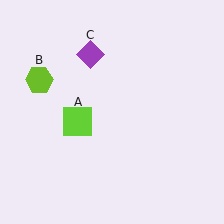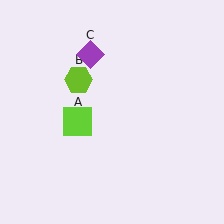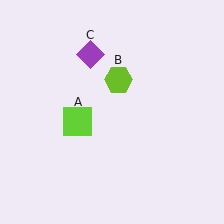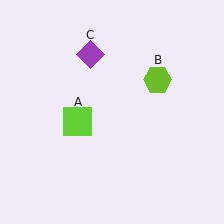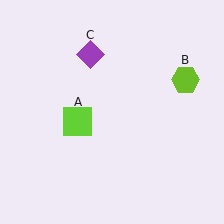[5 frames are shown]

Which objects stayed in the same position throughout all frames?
Lime square (object A) and purple diamond (object C) remained stationary.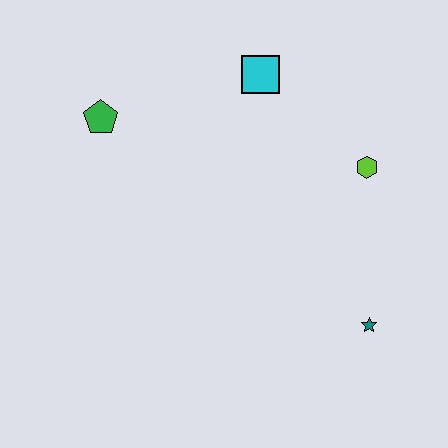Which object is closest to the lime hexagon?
The cyan square is closest to the lime hexagon.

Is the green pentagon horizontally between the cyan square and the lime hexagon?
No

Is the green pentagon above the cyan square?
No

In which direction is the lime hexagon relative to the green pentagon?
The lime hexagon is to the right of the green pentagon.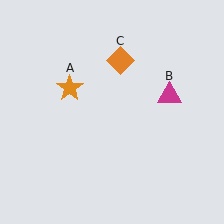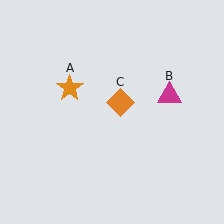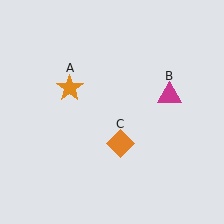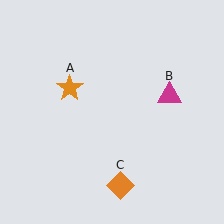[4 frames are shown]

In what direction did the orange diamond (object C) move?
The orange diamond (object C) moved down.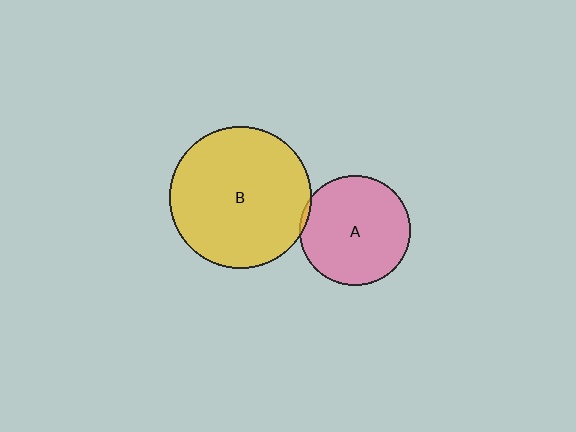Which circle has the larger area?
Circle B (yellow).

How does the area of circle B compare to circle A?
Approximately 1.7 times.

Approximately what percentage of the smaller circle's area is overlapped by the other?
Approximately 5%.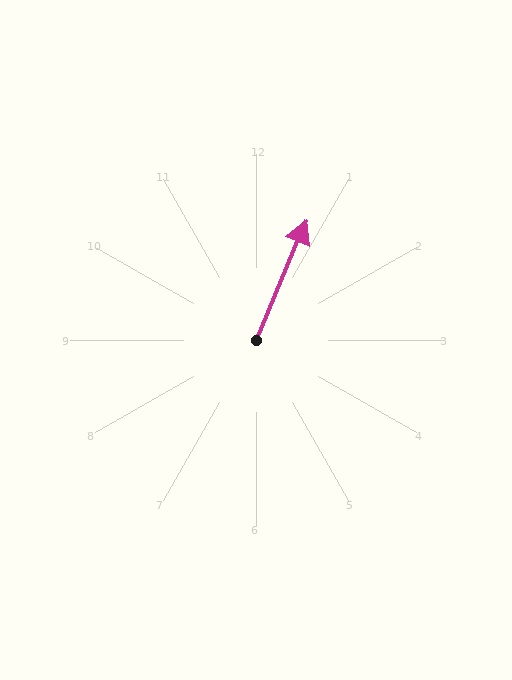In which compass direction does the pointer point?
Northeast.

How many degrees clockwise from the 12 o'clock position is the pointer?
Approximately 23 degrees.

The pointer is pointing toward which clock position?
Roughly 1 o'clock.